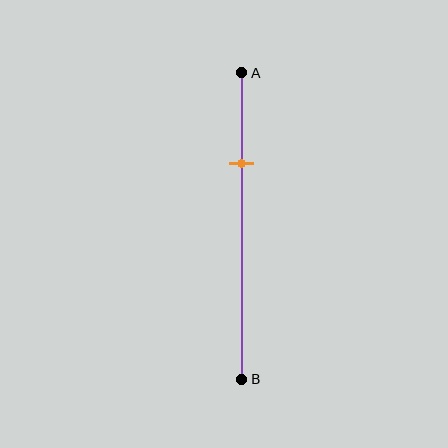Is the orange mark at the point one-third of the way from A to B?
No, the mark is at about 30% from A, not at the 33% one-third point.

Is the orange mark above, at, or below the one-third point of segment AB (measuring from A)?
The orange mark is above the one-third point of segment AB.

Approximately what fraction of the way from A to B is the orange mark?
The orange mark is approximately 30% of the way from A to B.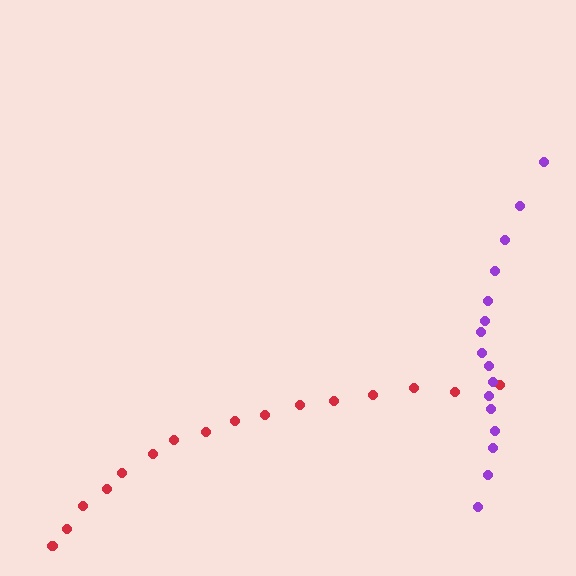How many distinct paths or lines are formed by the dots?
There are 2 distinct paths.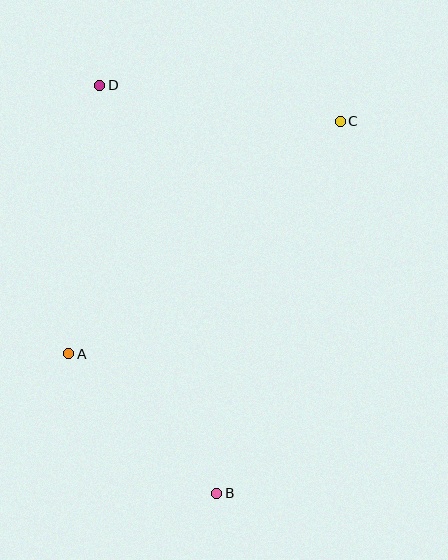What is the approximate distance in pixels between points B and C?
The distance between B and C is approximately 392 pixels.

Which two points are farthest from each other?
Points B and D are farthest from each other.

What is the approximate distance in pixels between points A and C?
The distance between A and C is approximately 358 pixels.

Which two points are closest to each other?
Points A and B are closest to each other.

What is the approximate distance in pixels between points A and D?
The distance between A and D is approximately 271 pixels.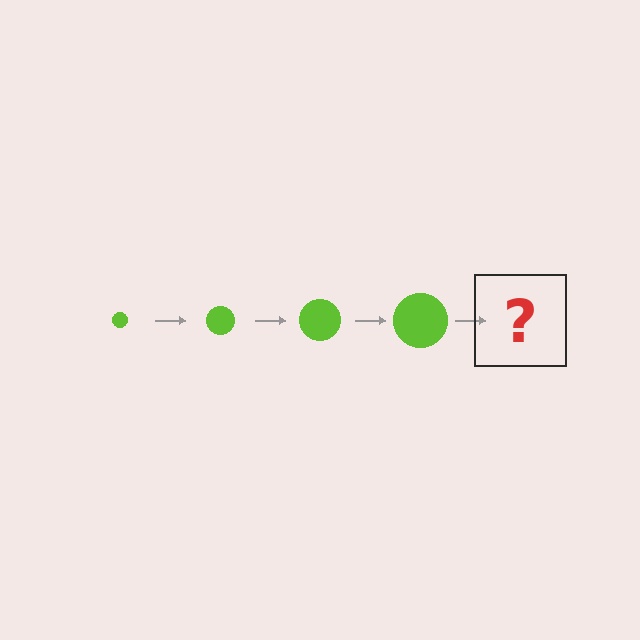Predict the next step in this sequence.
The next step is a lime circle, larger than the previous one.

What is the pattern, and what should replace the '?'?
The pattern is that the circle gets progressively larger each step. The '?' should be a lime circle, larger than the previous one.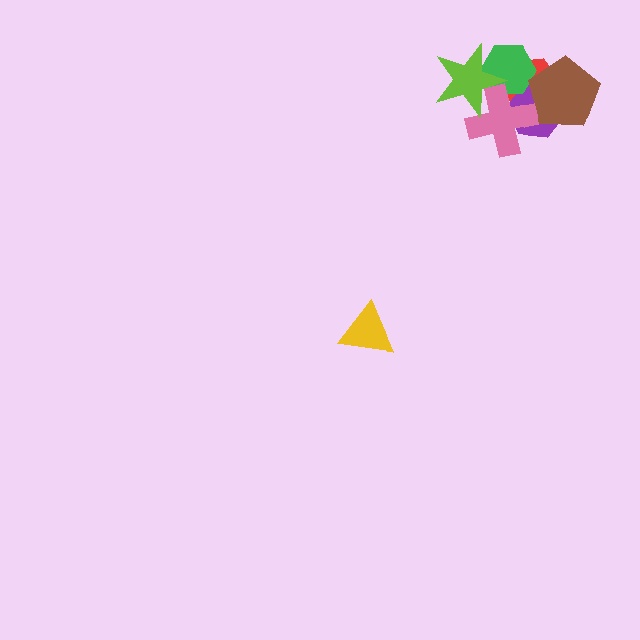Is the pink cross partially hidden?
Yes, it is partially covered by another shape.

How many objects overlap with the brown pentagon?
2 objects overlap with the brown pentagon.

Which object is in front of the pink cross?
The lime star is in front of the pink cross.